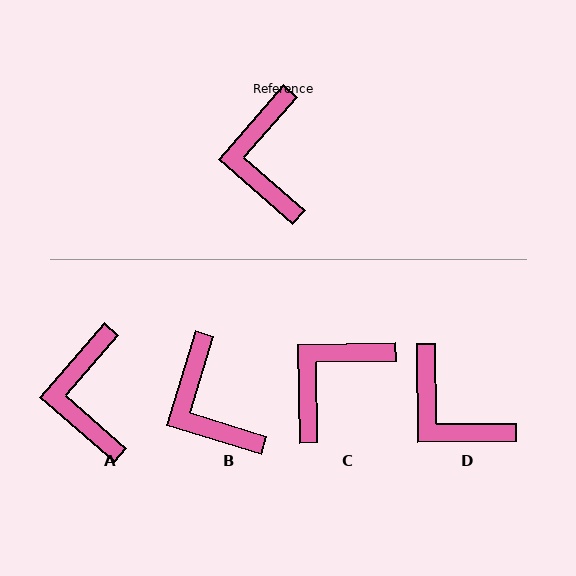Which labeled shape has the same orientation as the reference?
A.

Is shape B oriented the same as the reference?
No, it is off by about 24 degrees.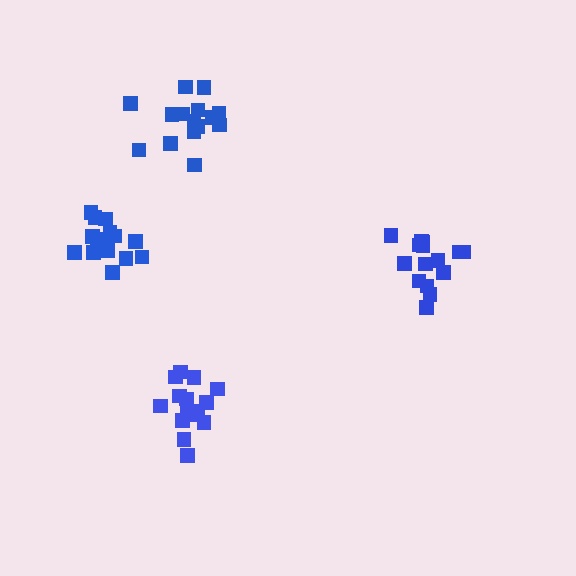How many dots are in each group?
Group 1: 15 dots, Group 2: 15 dots, Group 3: 15 dots, Group 4: 16 dots (61 total).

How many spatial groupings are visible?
There are 4 spatial groupings.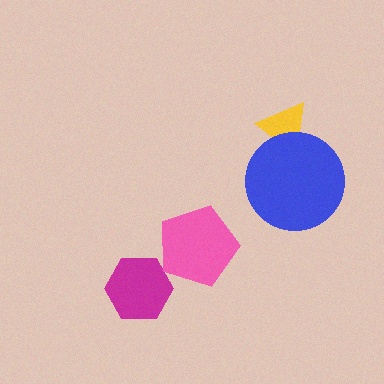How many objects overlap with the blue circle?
1 object overlaps with the blue circle.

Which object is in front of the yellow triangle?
The blue circle is in front of the yellow triangle.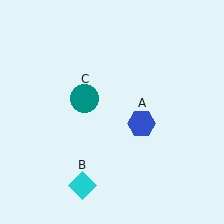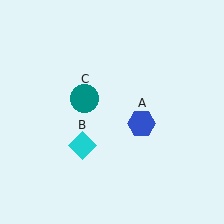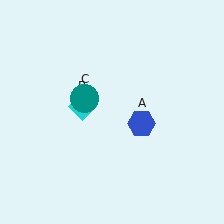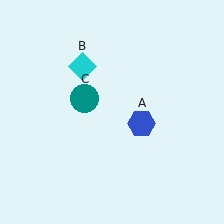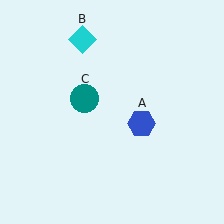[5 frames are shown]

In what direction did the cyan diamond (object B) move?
The cyan diamond (object B) moved up.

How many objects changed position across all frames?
1 object changed position: cyan diamond (object B).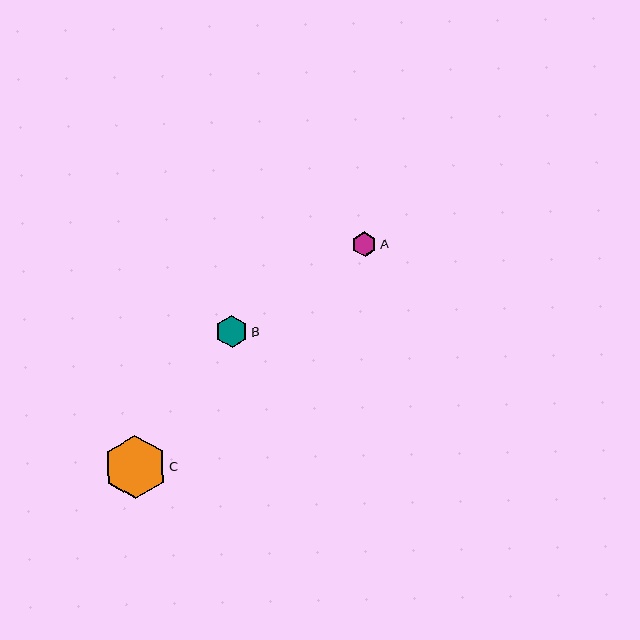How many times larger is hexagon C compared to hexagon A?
Hexagon C is approximately 2.5 times the size of hexagon A.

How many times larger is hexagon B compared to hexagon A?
Hexagon B is approximately 1.3 times the size of hexagon A.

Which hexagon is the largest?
Hexagon C is the largest with a size of approximately 63 pixels.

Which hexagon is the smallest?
Hexagon A is the smallest with a size of approximately 25 pixels.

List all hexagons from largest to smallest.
From largest to smallest: C, B, A.